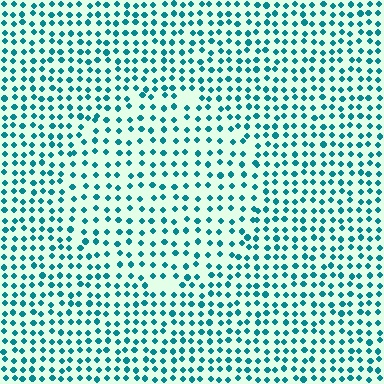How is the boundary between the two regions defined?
The boundary is defined by a change in element density (approximately 1.5x ratio). All elements are the same color, size, and shape.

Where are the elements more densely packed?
The elements are more densely packed outside the circle boundary.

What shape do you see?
I see a circle.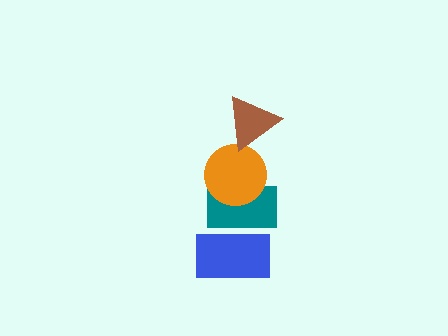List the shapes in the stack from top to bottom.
From top to bottom: the brown triangle, the orange circle, the teal rectangle, the blue rectangle.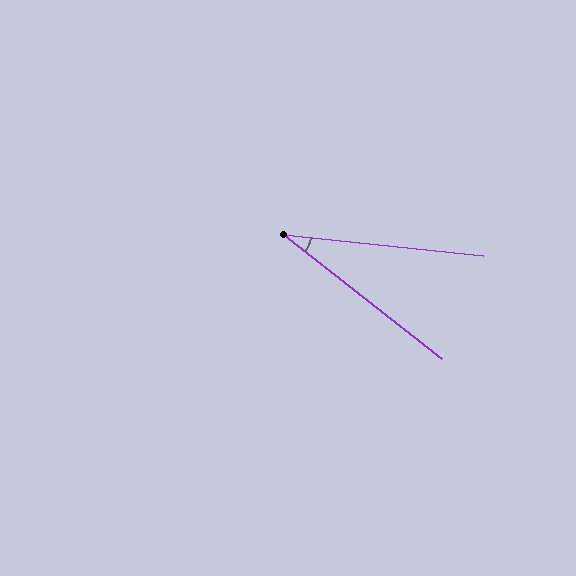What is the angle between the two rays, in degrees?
Approximately 32 degrees.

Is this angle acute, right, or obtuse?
It is acute.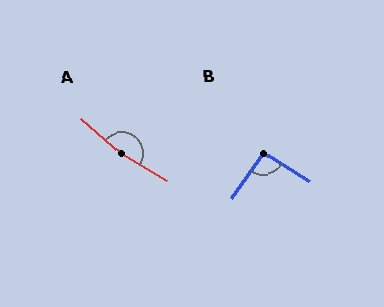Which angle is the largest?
A, at approximately 169 degrees.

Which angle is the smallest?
B, at approximately 93 degrees.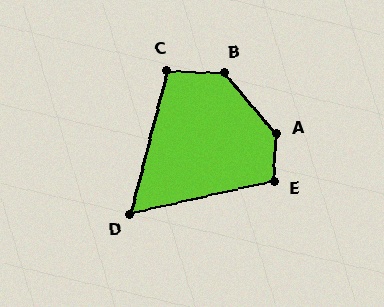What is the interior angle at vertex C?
Approximately 102 degrees (obtuse).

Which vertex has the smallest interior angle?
D, at approximately 63 degrees.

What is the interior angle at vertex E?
Approximately 106 degrees (obtuse).